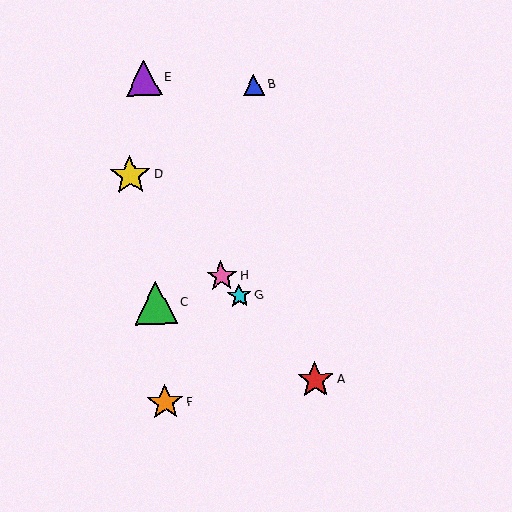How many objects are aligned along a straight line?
4 objects (A, D, G, H) are aligned along a straight line.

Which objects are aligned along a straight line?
Objects A, D, G, H are aligned along a straight line.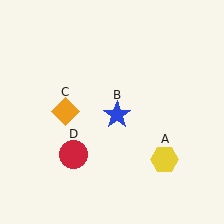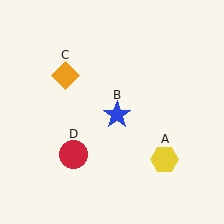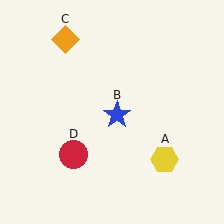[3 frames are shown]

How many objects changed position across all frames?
1 object changed position: orange diamond (object C).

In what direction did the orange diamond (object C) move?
The orange diamond (object C) moved up.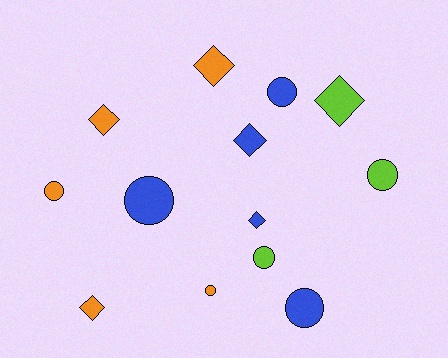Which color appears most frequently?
Orange, with 5 objects.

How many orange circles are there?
There are 2 orange circles.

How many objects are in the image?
There are 13 objects.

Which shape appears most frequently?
Circle, with 7 objects.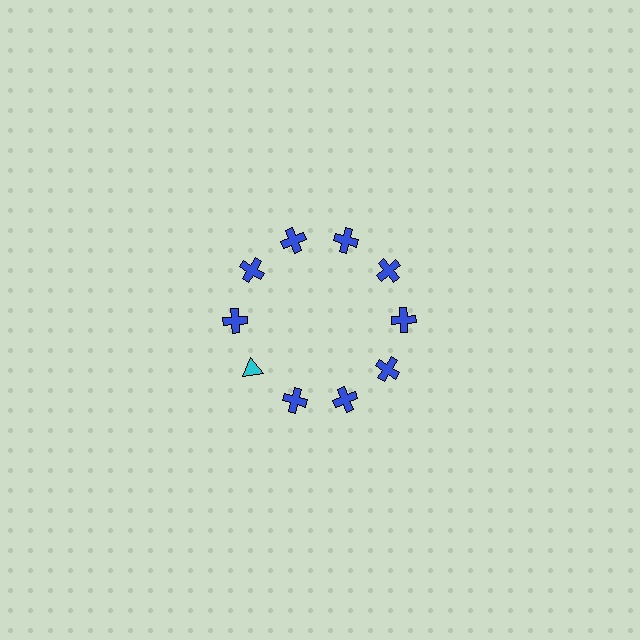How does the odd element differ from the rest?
It differs in both color (cyan instead of blue) and shape (triangle instead of cross).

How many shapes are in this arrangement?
There are 10 shapes arranged in a ring pattern.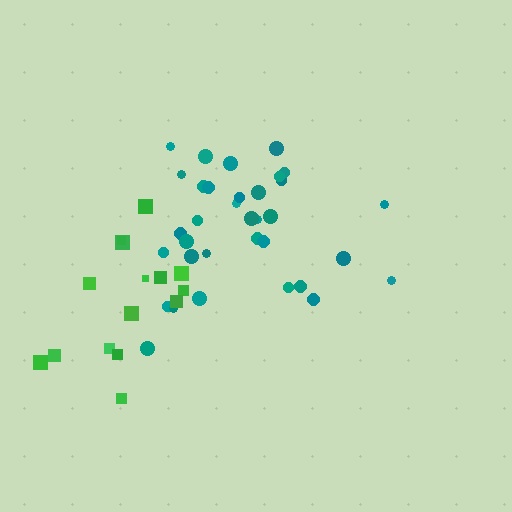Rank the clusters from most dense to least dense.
teal, green.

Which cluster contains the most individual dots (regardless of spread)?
Teal (34).